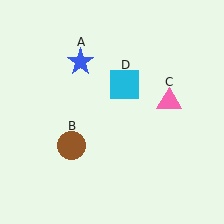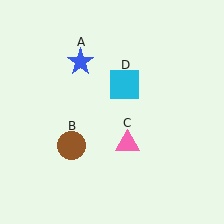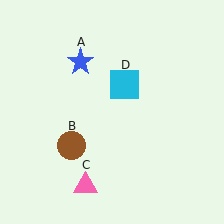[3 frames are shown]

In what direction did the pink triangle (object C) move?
The pink triangle (object C) moved down and to the left.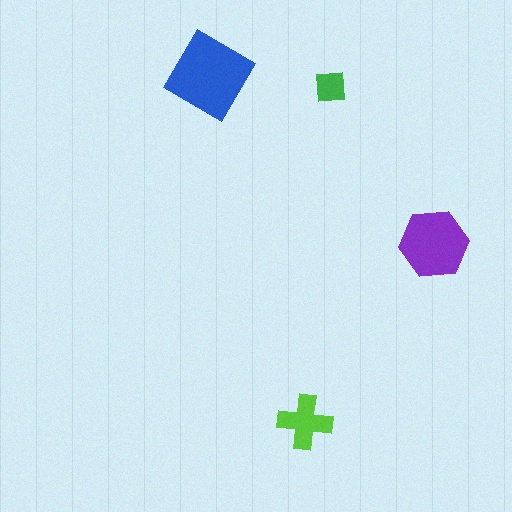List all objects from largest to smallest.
The blue diamond, the purple hexagon, the lime cross, the green square.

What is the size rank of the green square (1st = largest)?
4th.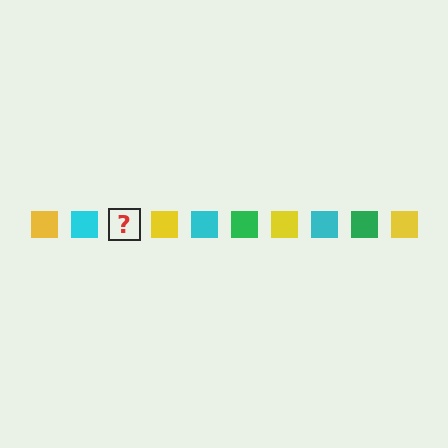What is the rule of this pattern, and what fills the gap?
The rule is that the pattern cycles through yellow, cyan, green squares. The gap should be filled with a green square.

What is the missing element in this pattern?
The missing element is a green square.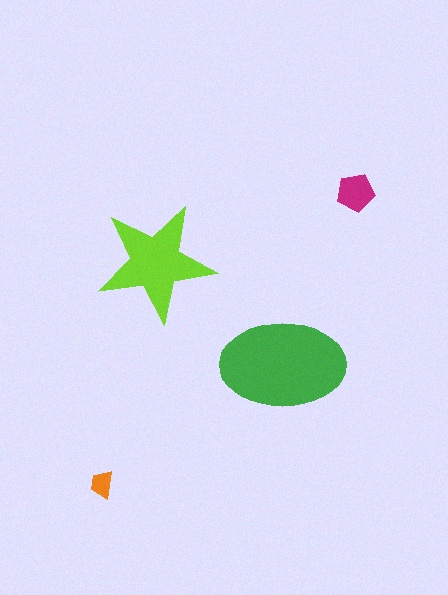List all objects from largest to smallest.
The green ellipse, the lime star, the magenta pentagon, the orange trapezoid.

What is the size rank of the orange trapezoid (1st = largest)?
4th.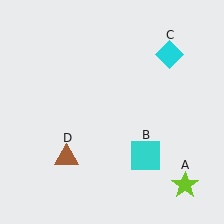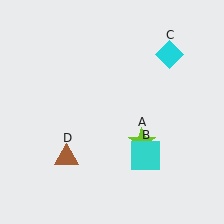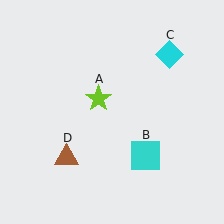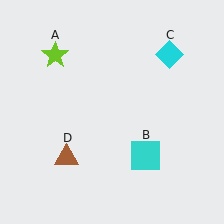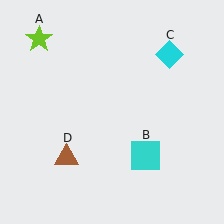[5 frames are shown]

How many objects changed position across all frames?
1 object changed position: lime star (object A).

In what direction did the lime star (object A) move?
The lime star (object A) moved up and to the left.